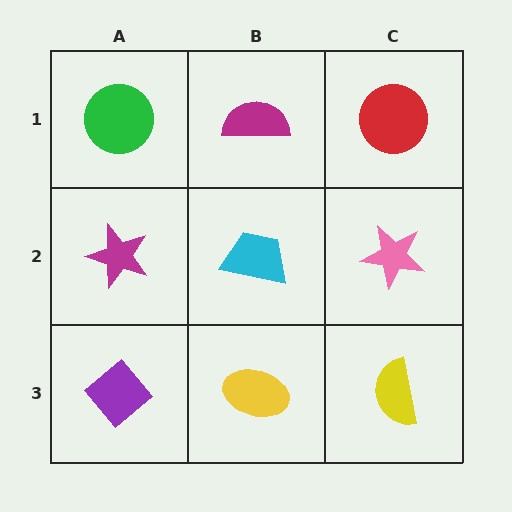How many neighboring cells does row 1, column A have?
2.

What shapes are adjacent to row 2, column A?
A green circle (row 1, column A), a purple diamond (row 3, column A), a cyan trapezoid (row 2, column B).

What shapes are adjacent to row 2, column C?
A red circle (row 1, column C), a yellow semicircle (row 3, column C), a cyan trapezoid (row 2, column B).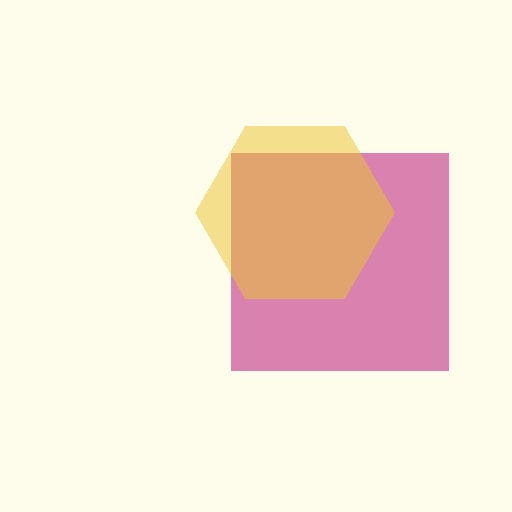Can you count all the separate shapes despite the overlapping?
Yes, there are 2 separate shapes.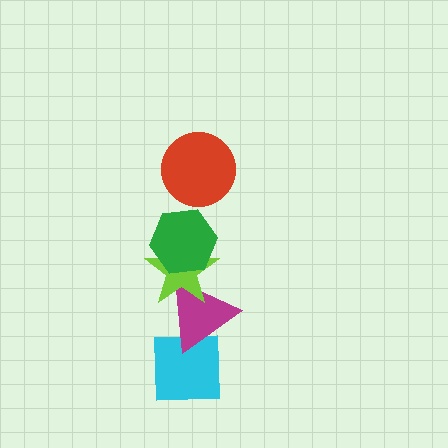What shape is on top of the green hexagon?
The red circle is on top of the green hexagon.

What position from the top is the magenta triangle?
The magenta triangle is 4th from the top.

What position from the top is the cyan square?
The cyan square is 5th from the top.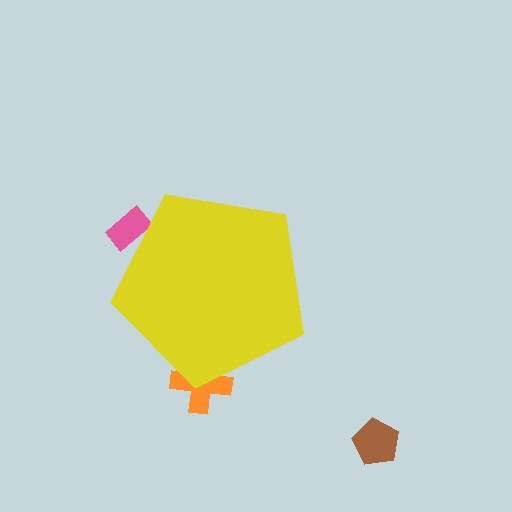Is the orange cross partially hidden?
Yes, the orange cross is partially hidden behind the yellow pentagon.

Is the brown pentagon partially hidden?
No, the brown pentagon is fully visible.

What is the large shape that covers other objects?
A yellow pentagon.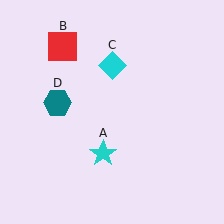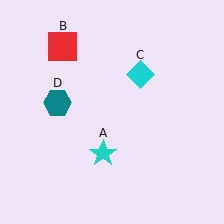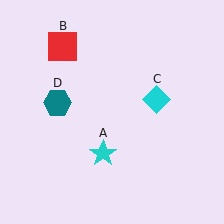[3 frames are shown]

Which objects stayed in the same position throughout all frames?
Cyan star (object A) and red square (object B) and teal hexagon (object D) remained stationary.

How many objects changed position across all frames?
1 object changed position: cyan diamond (object C).